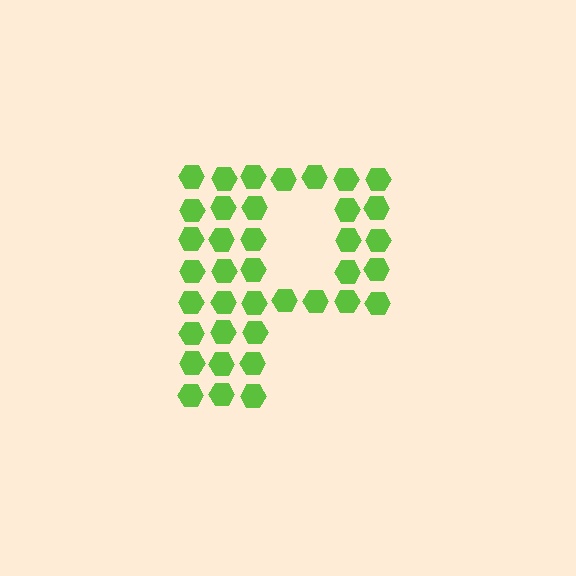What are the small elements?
The small elements are hexagons.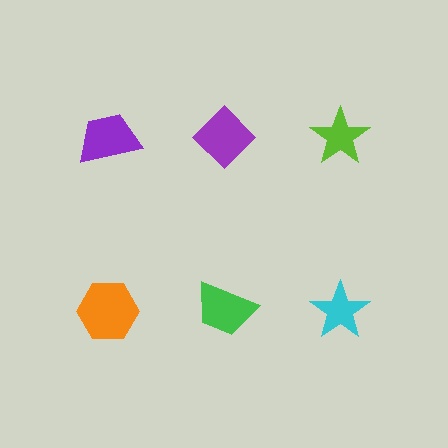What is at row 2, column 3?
A cyan star.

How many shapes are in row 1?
3 shapes.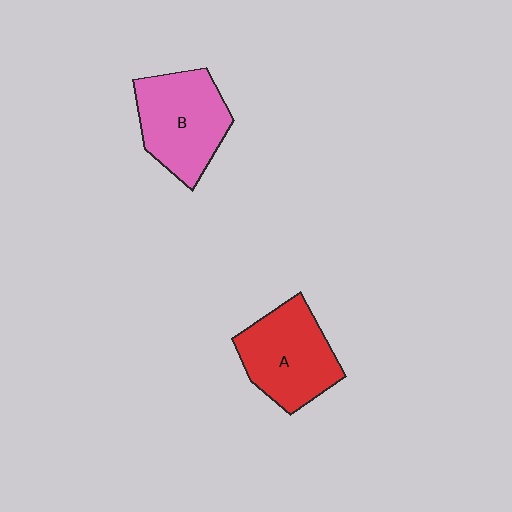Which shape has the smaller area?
Shape A (red).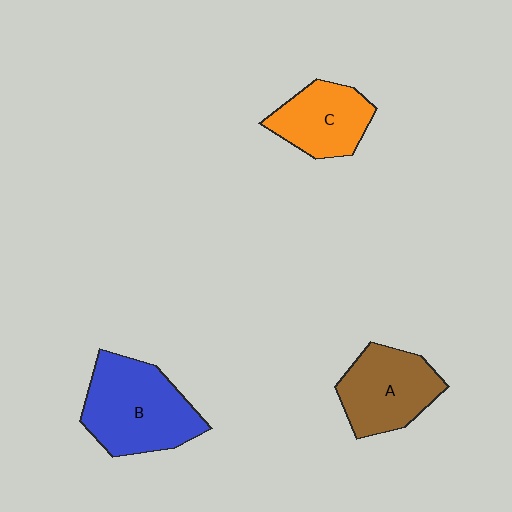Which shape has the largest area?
Shape B (blue).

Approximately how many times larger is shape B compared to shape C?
Approximately 1.5 times.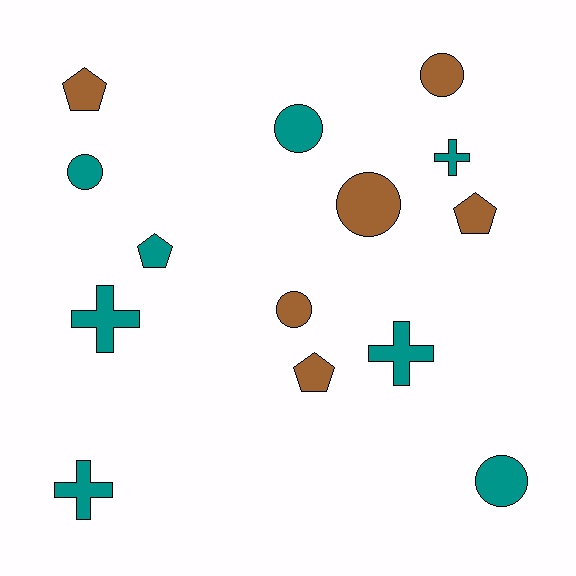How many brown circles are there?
There are 3 brown circles.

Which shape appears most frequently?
Circle, with 6 objects.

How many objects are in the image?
There are 14 objects.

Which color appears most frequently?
Teal, with 8 objects.